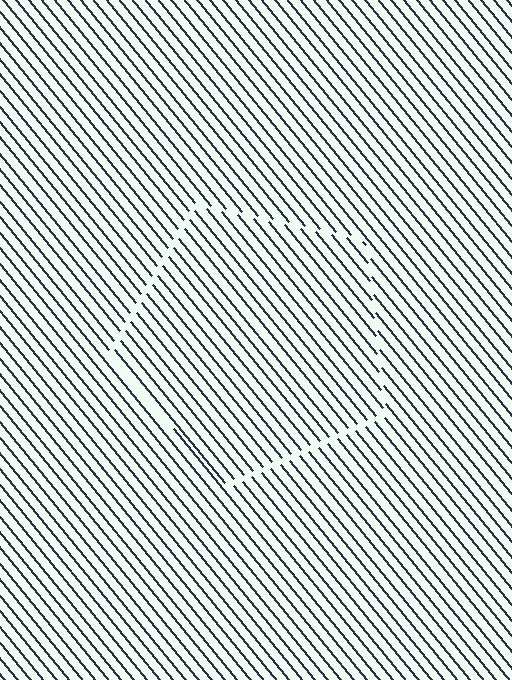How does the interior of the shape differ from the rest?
The interior of the shape contains the same grating, shifted by half a period — the contour is defined by the phase discontinuity where line-ends from the inner and outer gratings abut.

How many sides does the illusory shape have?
5 sides — the line-ends trace a pentagon.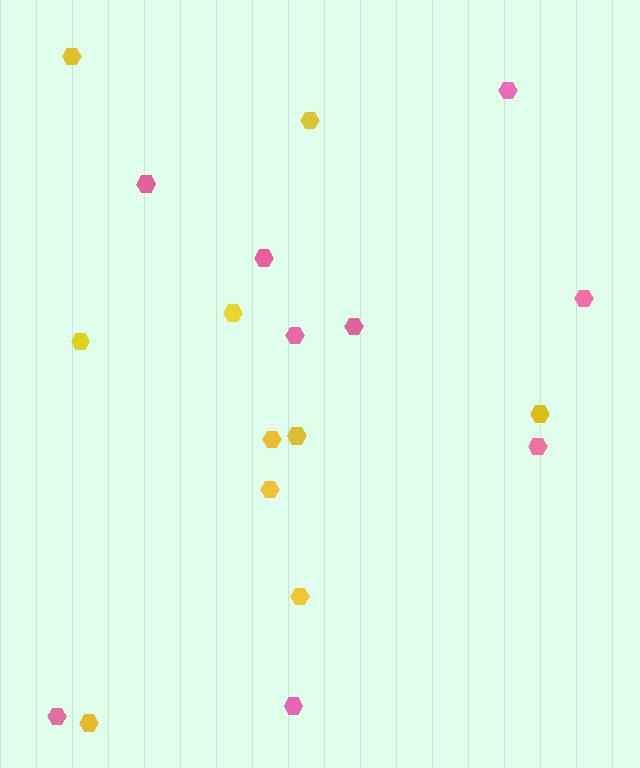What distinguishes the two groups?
There are 2 groups: one group of yellow hexagons (10) and one group of pink hexagons (9).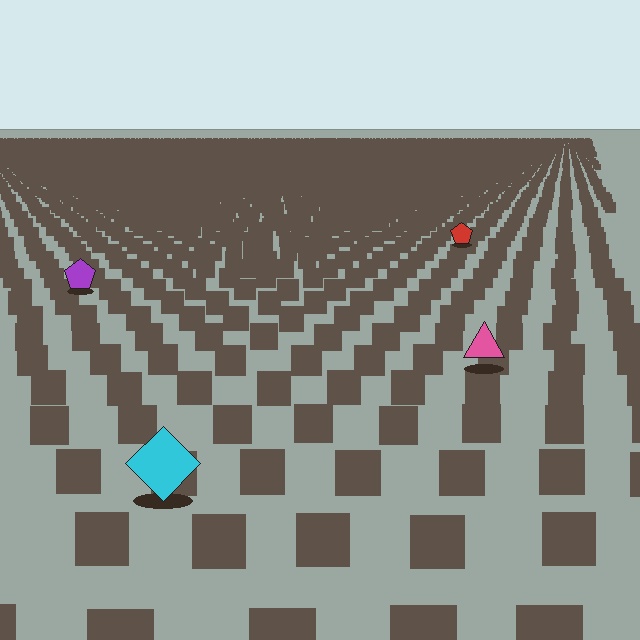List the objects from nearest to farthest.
From nearest to farthest: the cyan diamond, the pink triangle, the purple pentagon, the red pentagon.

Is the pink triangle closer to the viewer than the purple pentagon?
Yes. The pink triangle is closer — you can tell from the texture gradient: the ground texture is coarser near it.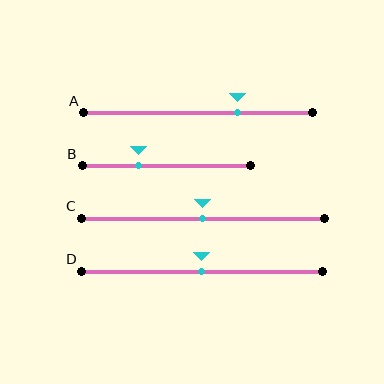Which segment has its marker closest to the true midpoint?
Segment C has its marker closest to the true midpoint.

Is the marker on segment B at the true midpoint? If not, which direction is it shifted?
No, the marker on segment B is shifted to the left by about 16% of the segment length.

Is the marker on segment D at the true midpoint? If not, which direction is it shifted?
Yes, the marker on segment D is at the true midpoint.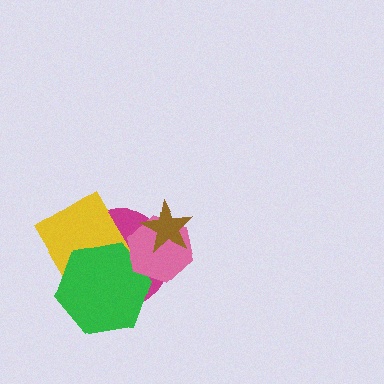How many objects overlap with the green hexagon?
3 objects overlap with the green hexagon.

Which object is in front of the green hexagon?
The pink hexagon is in front of the green hexagon.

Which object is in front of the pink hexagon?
The brown star is in front of the pink hexagon.